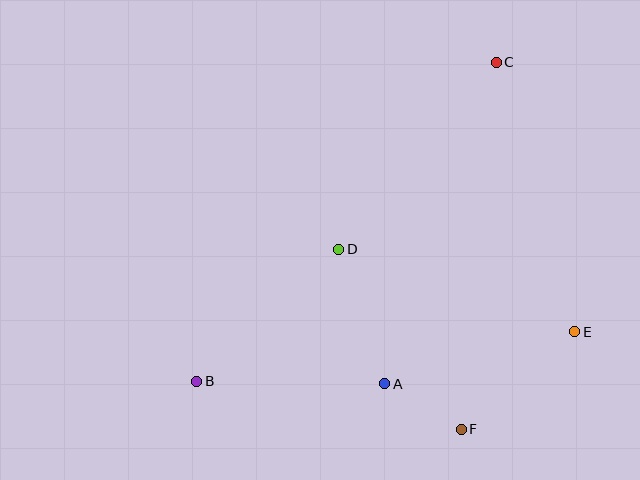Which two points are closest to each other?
Points A and F are closest to each other.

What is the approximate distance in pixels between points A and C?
The distance between A and C is approximately 340 pixels.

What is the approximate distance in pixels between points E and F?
The distance between E and F is approximately 150 pixels.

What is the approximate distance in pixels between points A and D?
The distance between A and D is approximately 142 pixels.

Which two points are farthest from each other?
Points B and C are farthest from each other.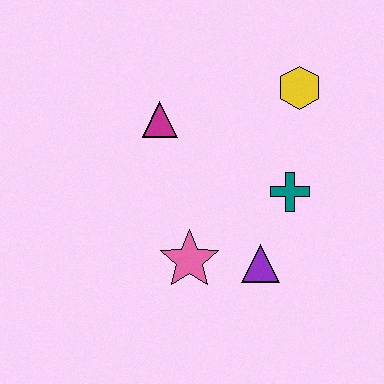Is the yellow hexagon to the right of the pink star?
Yes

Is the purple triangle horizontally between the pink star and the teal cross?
Yes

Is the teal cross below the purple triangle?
No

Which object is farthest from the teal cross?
The magenta triangle is farthest from the teal cross.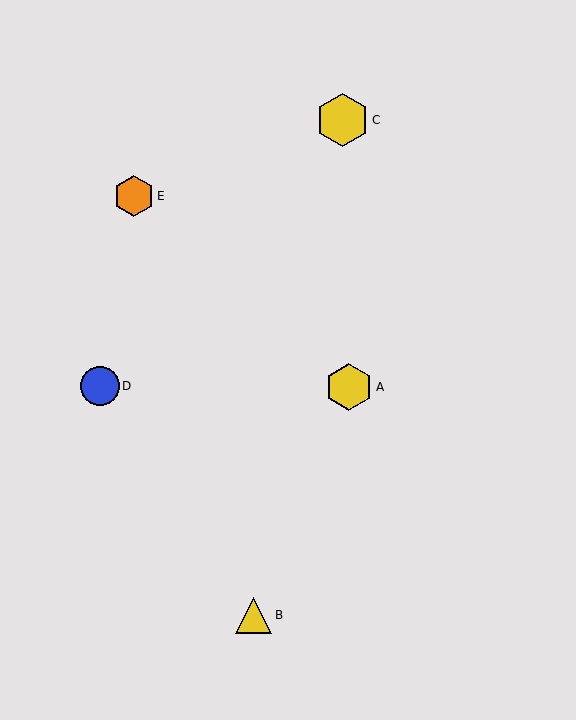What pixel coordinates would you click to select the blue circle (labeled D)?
Click at (100, 386) to select the blue circle D.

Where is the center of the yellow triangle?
The center of the yellow triangle is at (253, 615).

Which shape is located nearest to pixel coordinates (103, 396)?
The blue circle (labeled D) at (100, 386) is nearest to that location.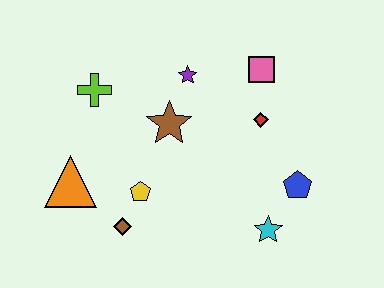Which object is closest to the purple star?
The brown star is closest to the purple star.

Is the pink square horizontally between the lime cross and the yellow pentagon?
No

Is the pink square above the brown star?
Yes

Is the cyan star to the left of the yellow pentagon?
No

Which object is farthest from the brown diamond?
The pink square is farthest from the brown diamond.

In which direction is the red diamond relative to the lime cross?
The red diamond is to the right of the lime cross.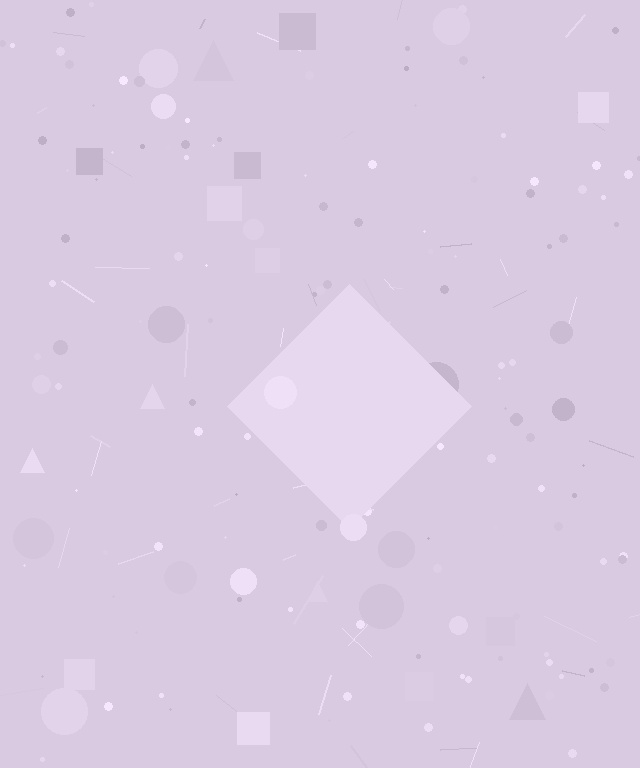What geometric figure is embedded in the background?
A diamond is embedded in the background.